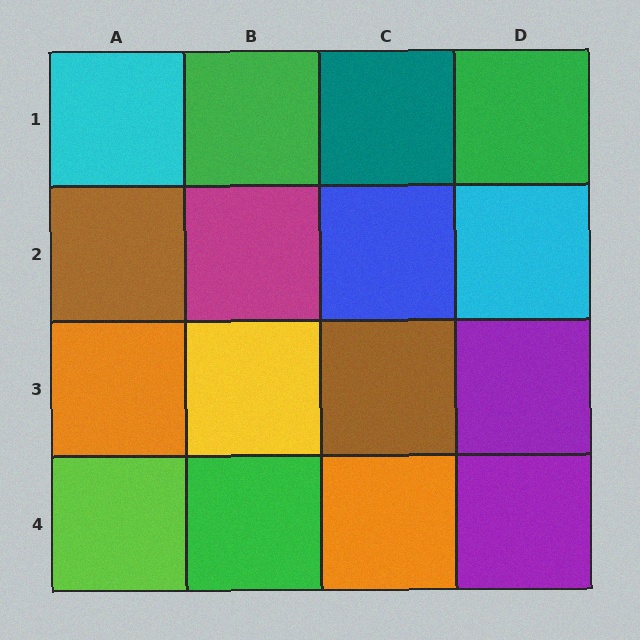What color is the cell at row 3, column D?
Purple.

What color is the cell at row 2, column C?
Blue.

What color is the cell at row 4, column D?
Purple.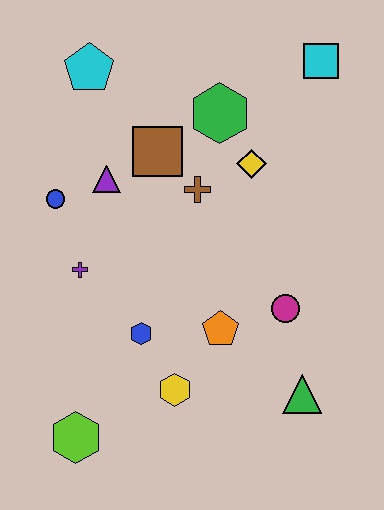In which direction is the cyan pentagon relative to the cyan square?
The cyan pentagon is to the left of the cyan square.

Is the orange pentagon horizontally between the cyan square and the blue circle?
Yes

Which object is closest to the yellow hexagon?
The blue hexagon is closest to the yellow hexagon.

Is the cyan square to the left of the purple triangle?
No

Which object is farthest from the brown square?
The lime hexagon is farthest from the brown square.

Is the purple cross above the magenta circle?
Yes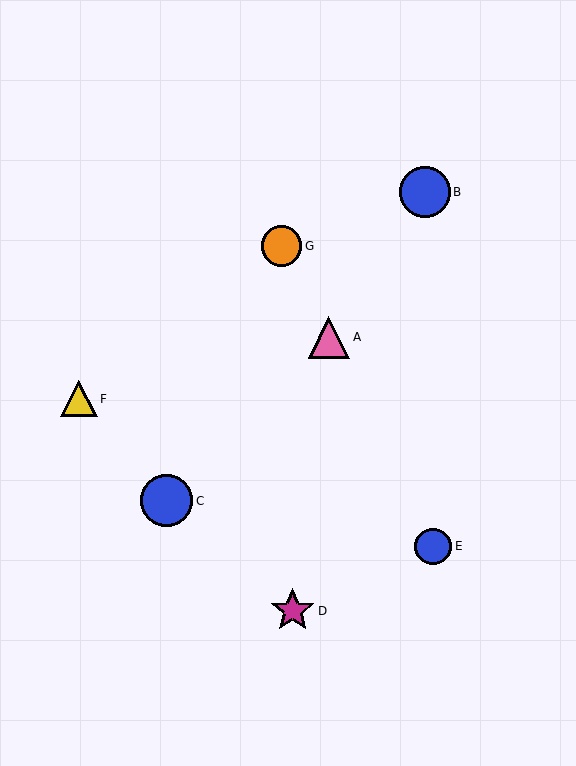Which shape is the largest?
The blue circle (labeled C) is the largest.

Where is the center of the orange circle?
The center of the orange circle is at (282, 246).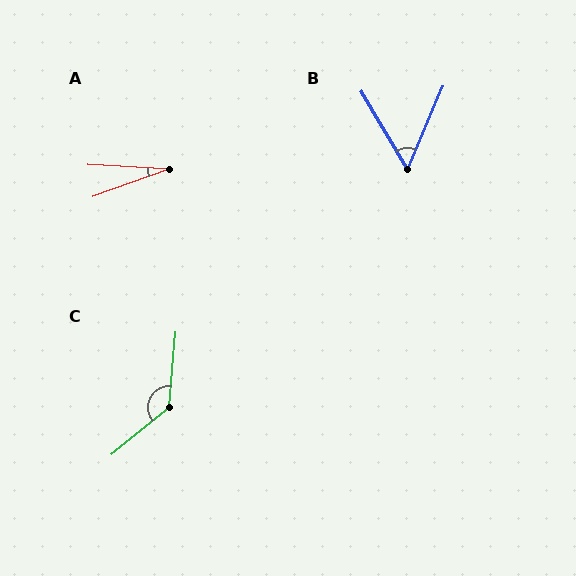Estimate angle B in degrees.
Approximately 54 degrees.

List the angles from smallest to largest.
A (23°), B (54°), C (135°).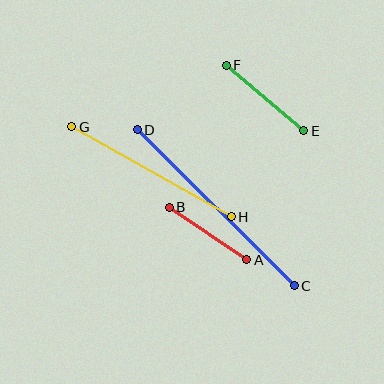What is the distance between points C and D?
The distance is approximately 221 pixels.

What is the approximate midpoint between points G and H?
The midpoint is at approximately (151, 172) pixels.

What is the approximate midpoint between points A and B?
The midpoint is at approximately (208, 233) pixels.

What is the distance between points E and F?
The distance is approximately 101 pixels.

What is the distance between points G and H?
The distance is approximately 183 pixels.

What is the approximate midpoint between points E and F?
The midpoint is at approximately (265, 98) pixels.